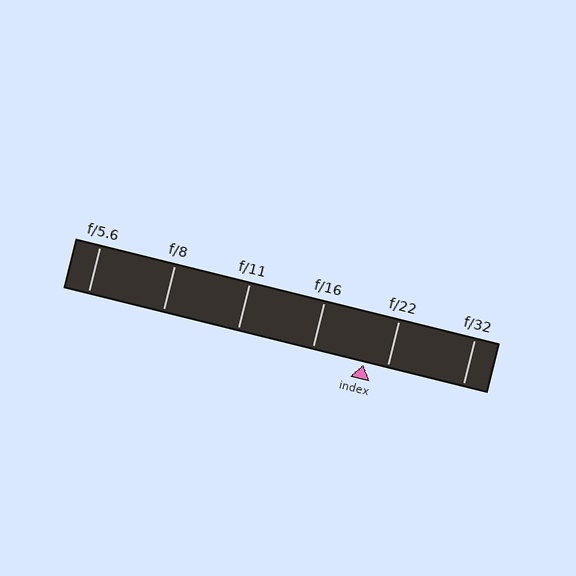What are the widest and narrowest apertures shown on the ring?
The widest aperture shown is f/5.6 and the narrowest is f/32.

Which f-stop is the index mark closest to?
The index mark is closest to f/22.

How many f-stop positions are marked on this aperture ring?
There are 6 f-stop positions marked.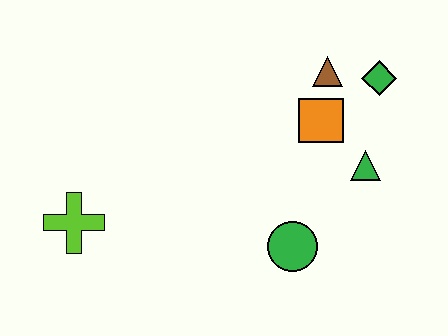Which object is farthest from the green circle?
The lime cross is farthest from the green circle.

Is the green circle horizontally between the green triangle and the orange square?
No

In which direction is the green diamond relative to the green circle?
The green diamond is above the green circle.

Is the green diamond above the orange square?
Yes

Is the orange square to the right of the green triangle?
No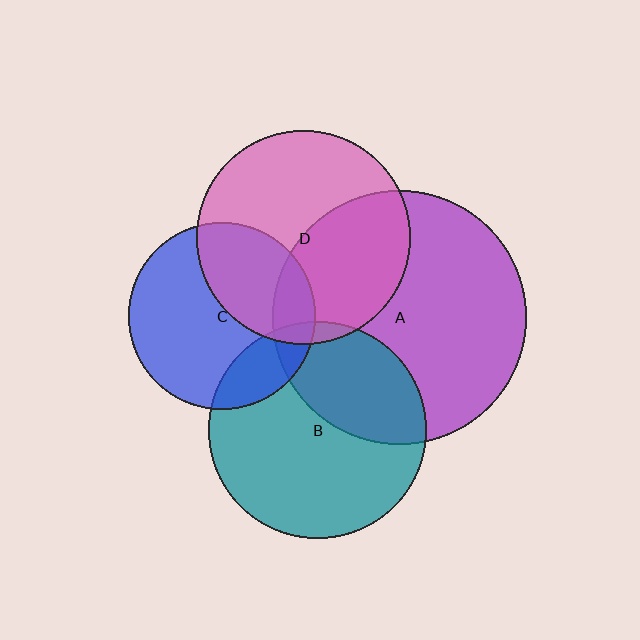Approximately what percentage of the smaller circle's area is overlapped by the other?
Approximately 40%.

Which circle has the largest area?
Circle A (purple).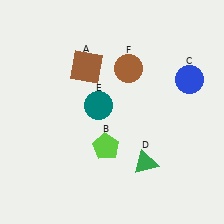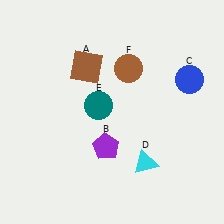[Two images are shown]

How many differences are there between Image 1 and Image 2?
There are 2 differences between the two images.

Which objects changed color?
B changed from lime to purple. D changed from green to cyan.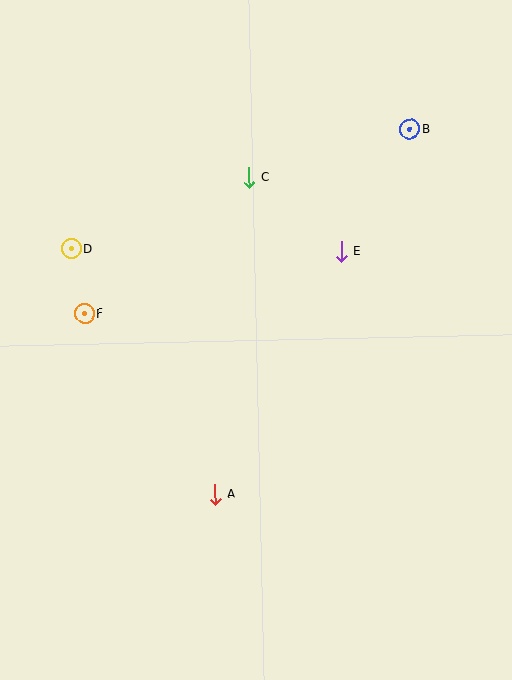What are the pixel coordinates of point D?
Point D is at (71, 249).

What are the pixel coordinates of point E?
Point E is at (341, 251).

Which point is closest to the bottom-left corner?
Point A is closest to the bottom-left corner.